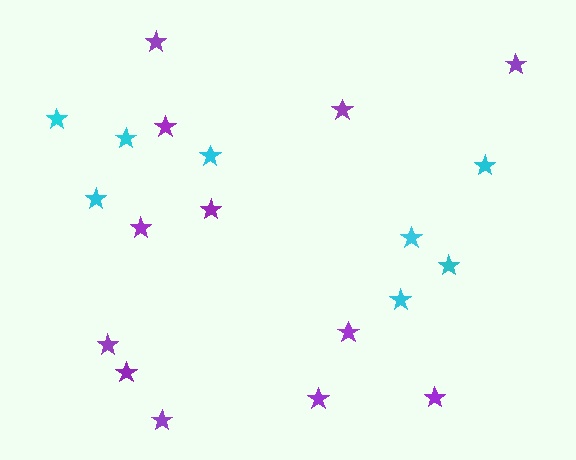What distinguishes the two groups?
There are 2 groups: one group of cyan stars (8) and one group of purple stars (12).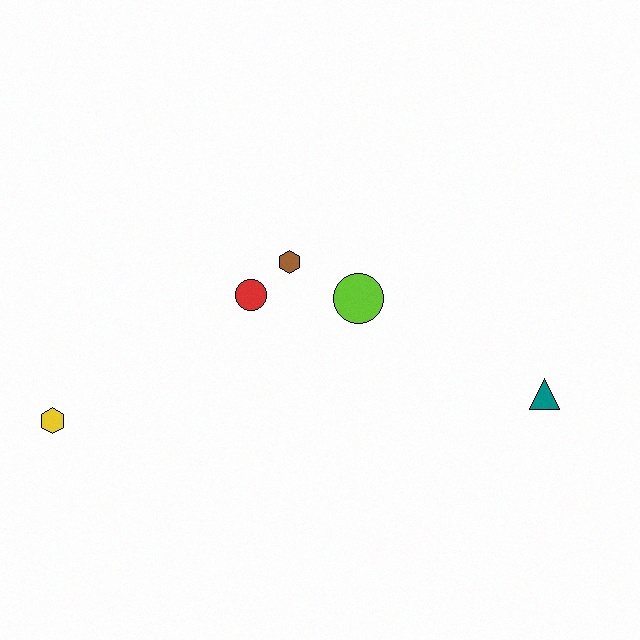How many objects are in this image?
There are 5 objects.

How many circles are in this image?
There are 2 circles.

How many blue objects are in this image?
There are no blue objects.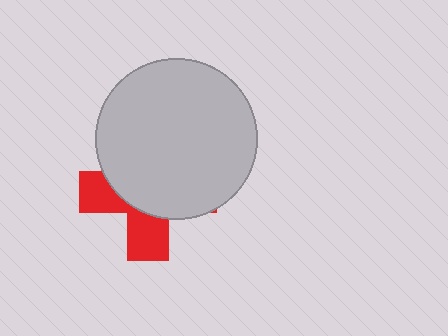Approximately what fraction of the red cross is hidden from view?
Roughly 64% of the red cross is hidden behind the light gray circle.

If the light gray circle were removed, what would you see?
You would see the complete red cross.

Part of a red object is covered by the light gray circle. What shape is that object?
It is a cross.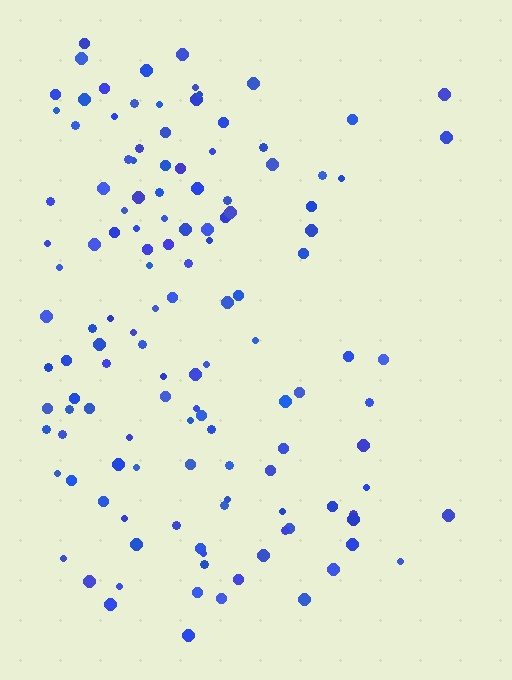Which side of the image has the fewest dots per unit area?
The right.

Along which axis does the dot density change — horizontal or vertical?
Horizontal.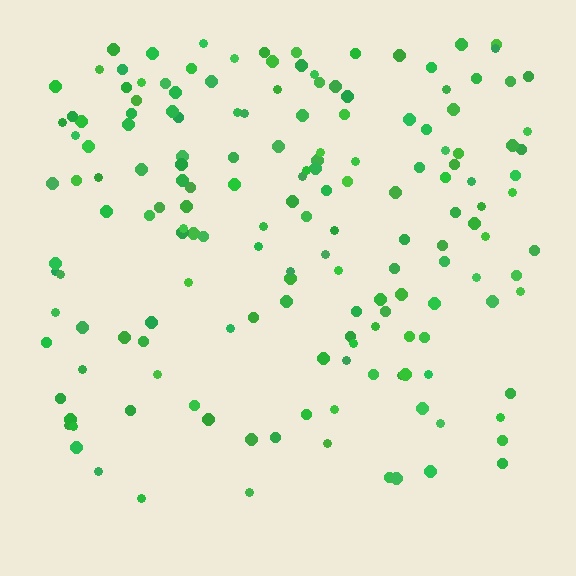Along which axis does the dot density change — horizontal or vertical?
Vertical.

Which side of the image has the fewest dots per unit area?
The bottom.